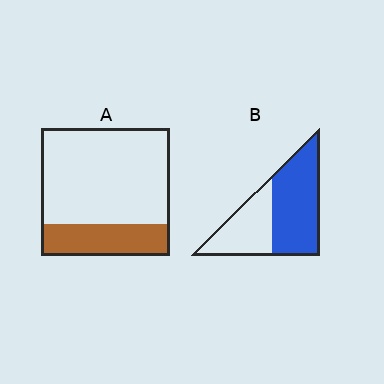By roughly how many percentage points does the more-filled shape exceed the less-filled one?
By roughly 35 percentage points (B over A).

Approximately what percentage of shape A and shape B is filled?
A is approximately 25% and B is approximately 60%.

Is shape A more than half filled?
No.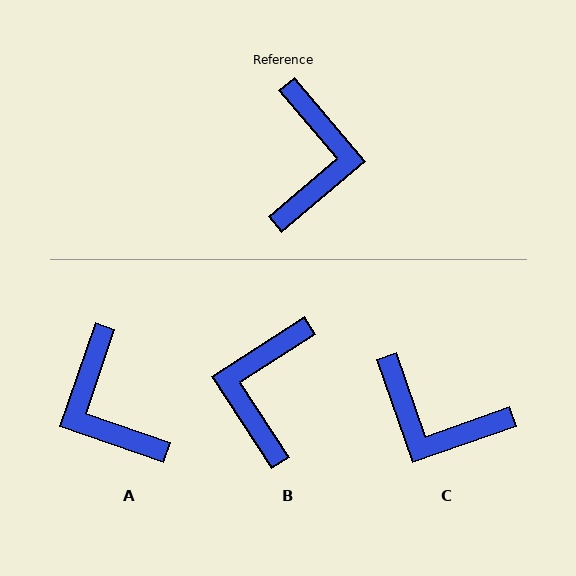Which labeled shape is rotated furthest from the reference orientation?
B, about 173 degrees away.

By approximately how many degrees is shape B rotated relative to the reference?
Approximately 173 degrees counter-clockwise.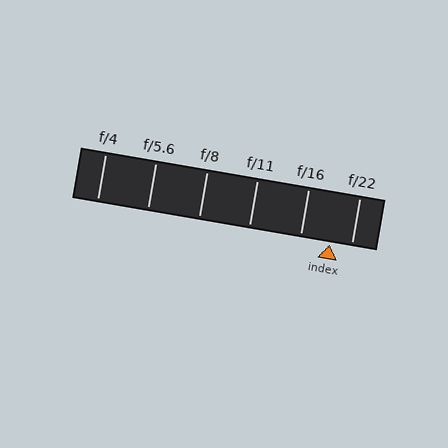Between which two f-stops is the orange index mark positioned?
The index mark is between f/16 and f/22.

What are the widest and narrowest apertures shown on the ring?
The widest aperture shown is f/4 and the narrowest is f/22.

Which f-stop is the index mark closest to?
The index mark is closest to f/22.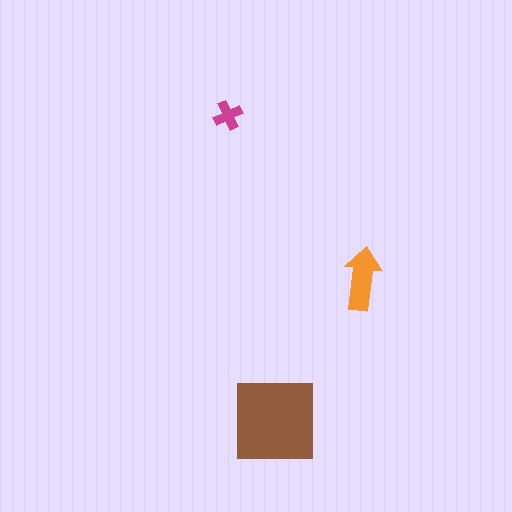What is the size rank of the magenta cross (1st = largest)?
3rd.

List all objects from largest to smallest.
The brown square, the orange arrow, the magenta cross.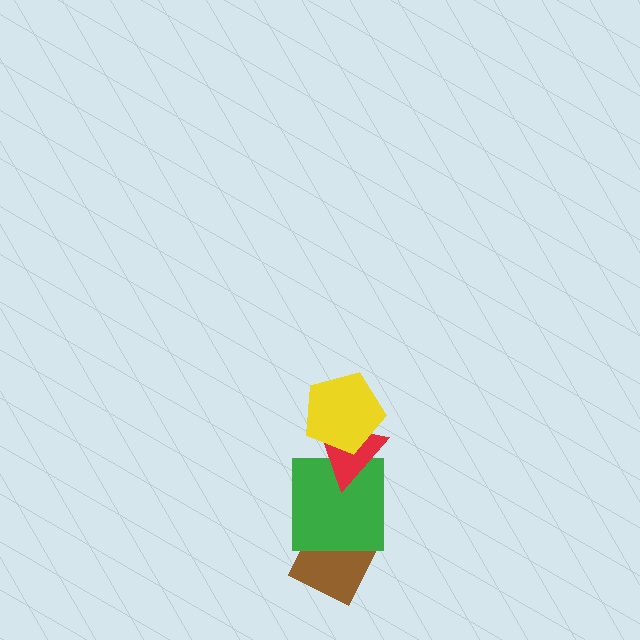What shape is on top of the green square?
The red triangle is on top of the green square.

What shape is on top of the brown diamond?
The green square is on top of the brown diamond.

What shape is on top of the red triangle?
The yellow pentagon is on top of the red triangle.